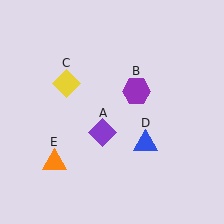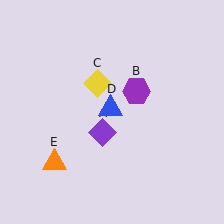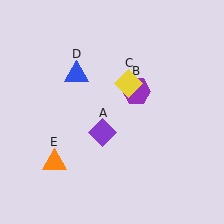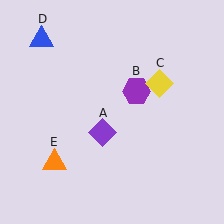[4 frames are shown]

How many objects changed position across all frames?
2 objects changed position: yellow diamond (object C), blue triangle (object D).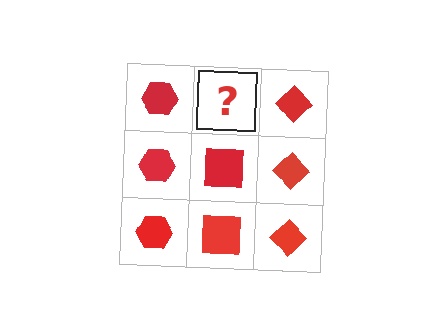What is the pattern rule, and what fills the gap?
The rule is that each column has a consistent shape. The gap should be filled with a red square.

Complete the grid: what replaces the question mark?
The question mark should be replaced with a red square.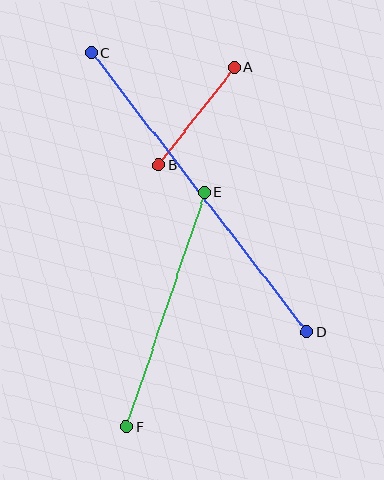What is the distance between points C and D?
The distance is approximately 352 pixels.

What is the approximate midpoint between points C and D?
The midpoint is at approximately (199, 193) pixels.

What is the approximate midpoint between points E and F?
The midpoint is at approximately (166, 309) pixels.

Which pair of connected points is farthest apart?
Points C and D are farthest apart.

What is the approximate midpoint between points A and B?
The midpoint is at approximately (196, 117) pixels.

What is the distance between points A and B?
The distance is approximately 123 pixels.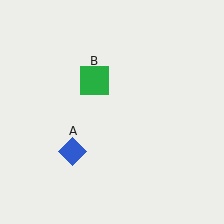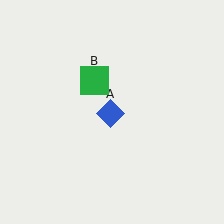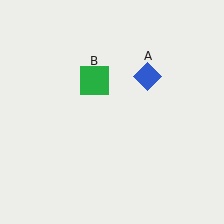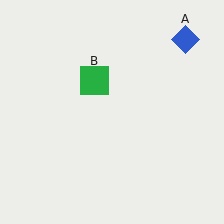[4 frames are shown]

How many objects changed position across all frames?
1 object changed position: blue diamond (object A).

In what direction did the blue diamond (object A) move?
The blue diamond (object A) moved up and to the right.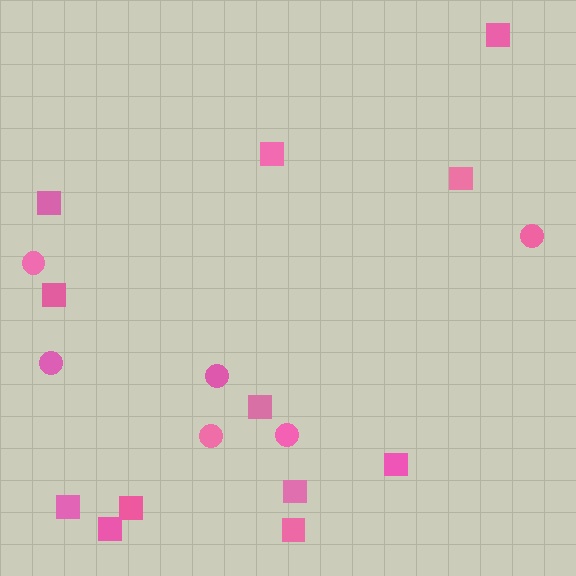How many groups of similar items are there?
There are 2 groups: one group of squares (12) and one group of circles (6).